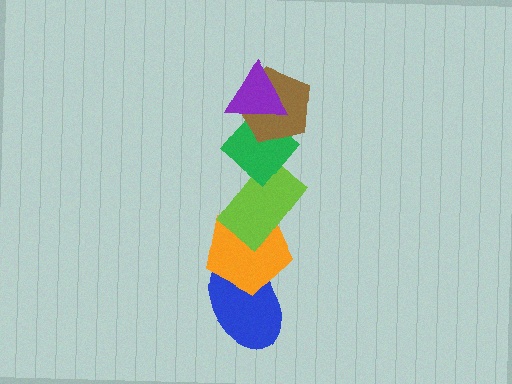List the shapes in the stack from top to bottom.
From top to bottom: the purple triangle, the brown pentagon, the green diamond, the lime rectangle, the orange pentagon, the blue ellipse.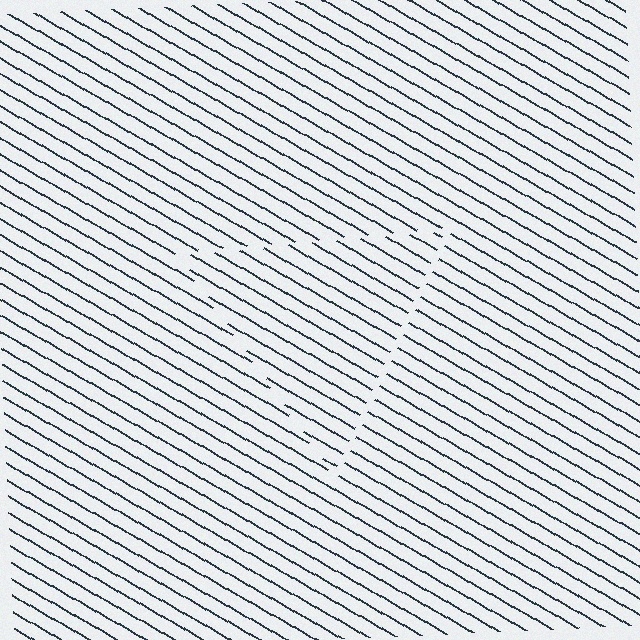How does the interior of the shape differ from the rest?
The interior of the shape contains the same grating, shifted by half a period — the contour is defined by the phase discontinuity where line-ends from the inner and outer gratings abut.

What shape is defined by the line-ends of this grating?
An illusory triangle. The interior of the shape contains the same grating, shifted by half a period — the contour is defined by the phase discontinuity where line-ends from the inner and outer gratings abut.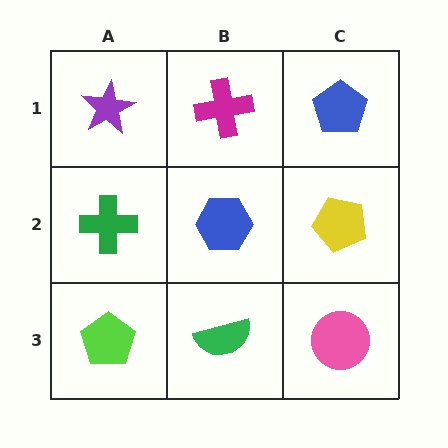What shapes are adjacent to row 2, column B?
A magenta cross (row 1, column B), a green semicircle (row 3, column B), a green cross (row 2, column A), a yellow pentagon (row 2, column C).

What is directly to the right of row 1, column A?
A magenta cross.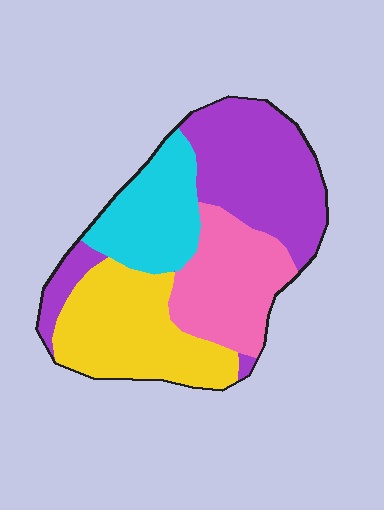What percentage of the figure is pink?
Pink covers around 20% of the figure.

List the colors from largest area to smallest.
From largest to smallest: purple, yellow, pink, cyan.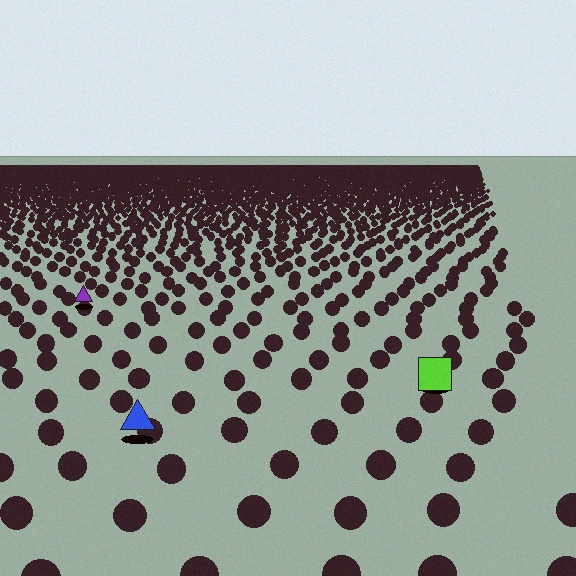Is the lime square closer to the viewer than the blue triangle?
No. The blue triangle is closer — you can tell from the texture gradient: the ground texture is coarser near it.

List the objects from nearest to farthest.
From nearest to farthest: the blue triangle, the lime square, the purple triangle.